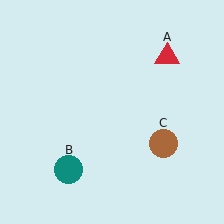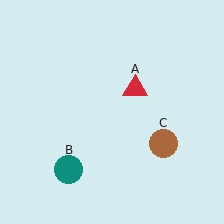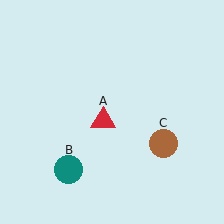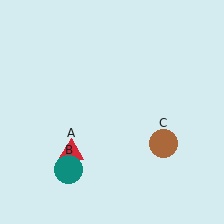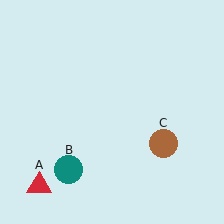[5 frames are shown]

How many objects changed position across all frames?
1 object changed position: red triangle (object A).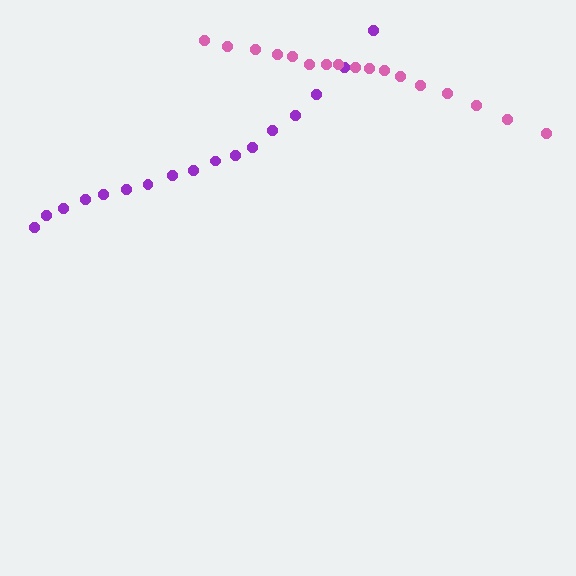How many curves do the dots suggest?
There are 2 distinct paths.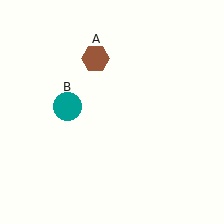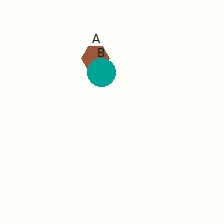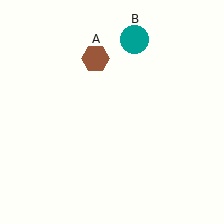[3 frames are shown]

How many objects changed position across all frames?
1 object changed position: teal circle (object B).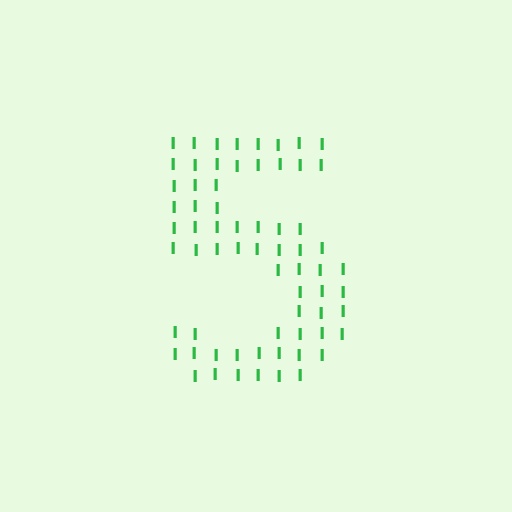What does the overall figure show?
The overall figure shows the digit 5.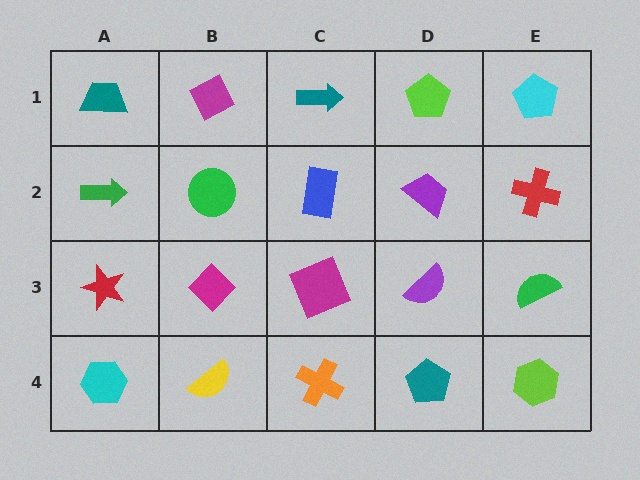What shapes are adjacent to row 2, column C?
A teal arrow (row 1, column C), a magenta square (row 3, column C), a green circle (row 2, column B), a purple trapezoid (row 2, column D).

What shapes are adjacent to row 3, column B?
A green circle (row 2, column B), a yellow semicircle (row 4, column B), a red star (row 3, column A), a magenta square (row 3, column C).